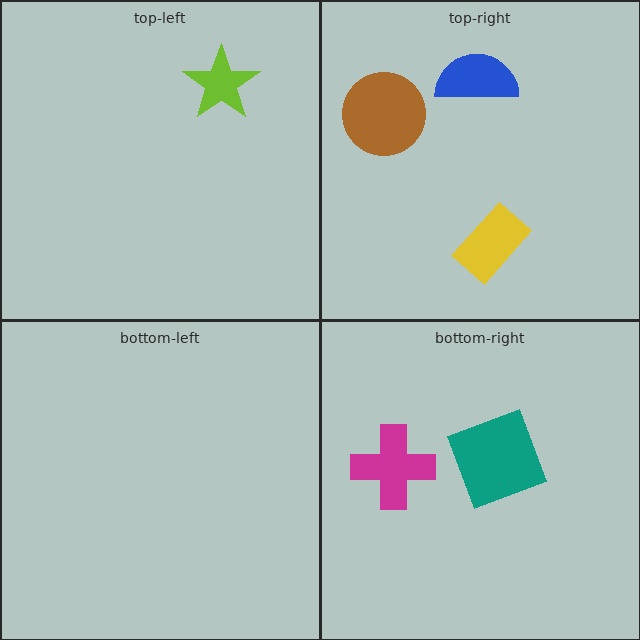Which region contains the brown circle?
The top-right region.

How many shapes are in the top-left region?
1.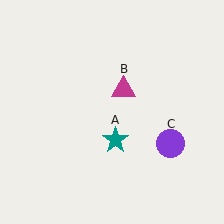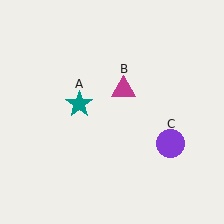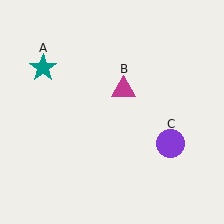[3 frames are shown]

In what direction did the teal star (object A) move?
The teal star (object A) moved up and to the left.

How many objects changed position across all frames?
1 object changed position: teal star (object A).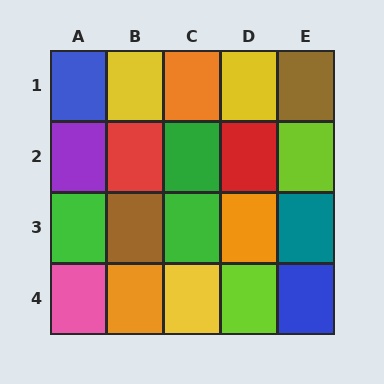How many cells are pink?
1 cell is pink.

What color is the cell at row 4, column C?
Yellow.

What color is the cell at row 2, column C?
Green.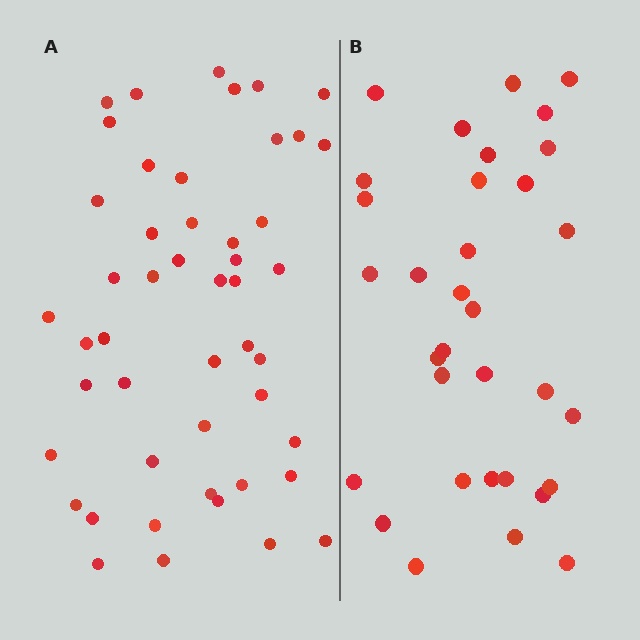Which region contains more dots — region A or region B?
Region A (the left region) has more dots.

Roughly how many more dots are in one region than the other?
Region A has approximately 15 more dots than region B.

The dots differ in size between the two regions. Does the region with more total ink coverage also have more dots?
No. Region B has more total ink coverage because its dots are larger, but region A actually contains more individual dots. Total area can be misleading — the number of items is what matters here.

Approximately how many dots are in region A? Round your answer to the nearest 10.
About 50 dots. (The exact count is 48, which rounds to 50.)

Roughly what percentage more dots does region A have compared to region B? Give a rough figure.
About 45% more.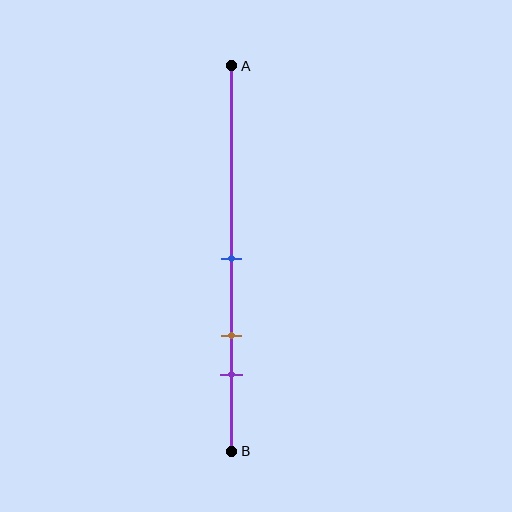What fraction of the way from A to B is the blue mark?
The blue mark is approximately 50% (0.5) of the way from A to B.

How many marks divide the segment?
There are 3 marks dividing the segment.